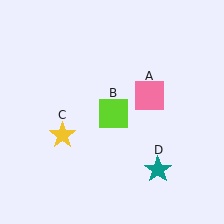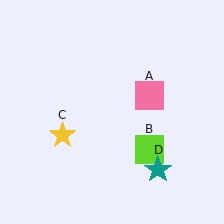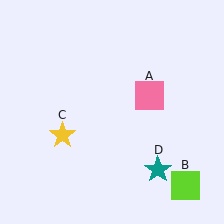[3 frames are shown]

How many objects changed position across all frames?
1 object changed position: lime square (object B).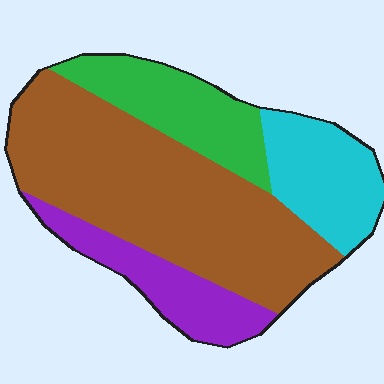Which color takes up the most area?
Brown, at roughly 50%.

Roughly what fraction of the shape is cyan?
Cyan takes up about one sixth (1/6) of the shape.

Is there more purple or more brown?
Brown.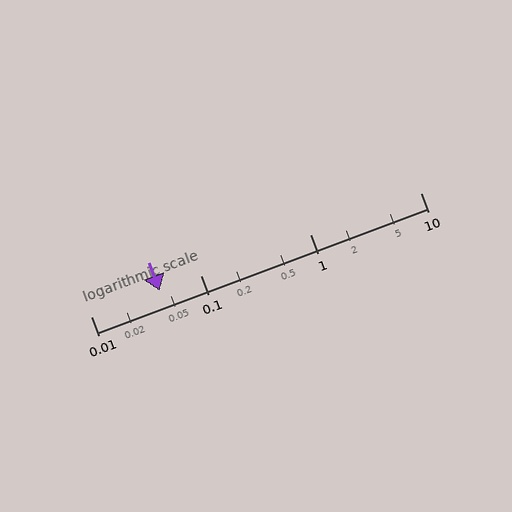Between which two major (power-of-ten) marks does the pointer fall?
The pointer is between 0.01 and 0.1.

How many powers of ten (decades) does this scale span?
The scale spans 3 decades, from 0.01 to 10.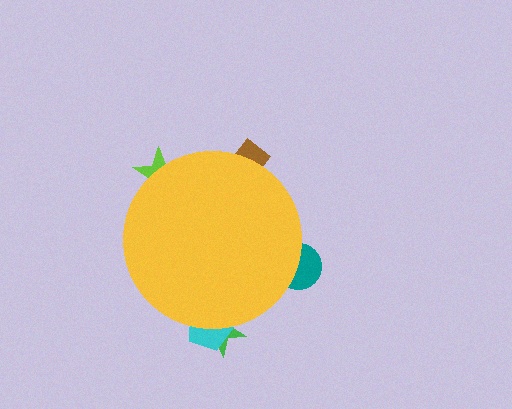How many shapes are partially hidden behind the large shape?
5 shapes are partially hidden.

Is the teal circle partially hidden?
Yes, the teal circle is partially hidden behind the yellow circle.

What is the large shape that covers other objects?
A yellow circle.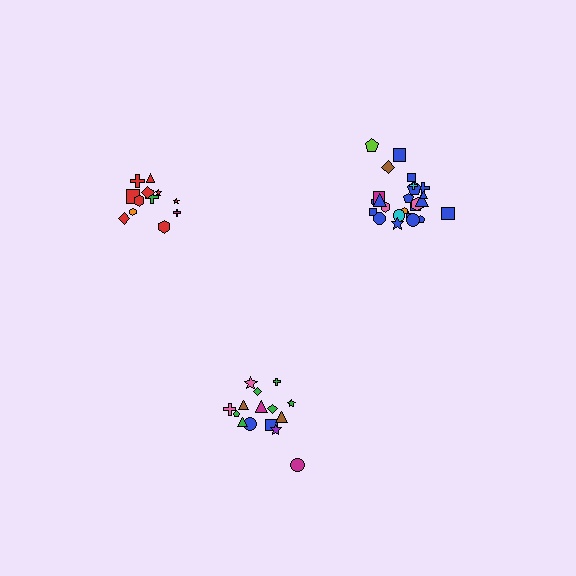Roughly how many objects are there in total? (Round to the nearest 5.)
Roughly 50 objects in total.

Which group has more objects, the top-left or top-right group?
The top-right group.